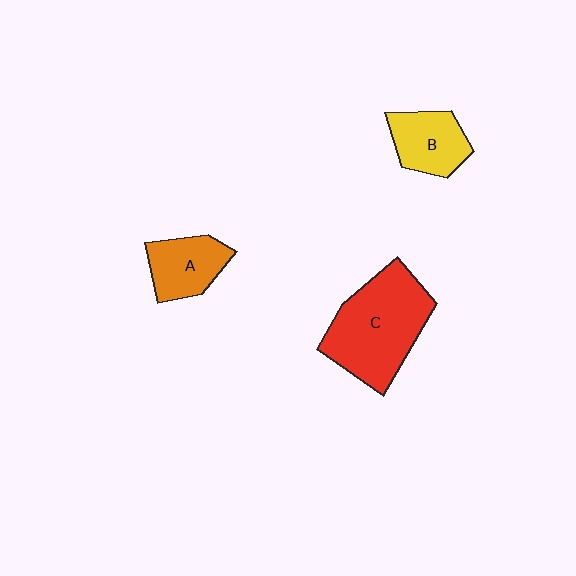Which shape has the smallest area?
Shape A (orange).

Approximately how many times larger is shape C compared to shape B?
Approximately 2.0 times.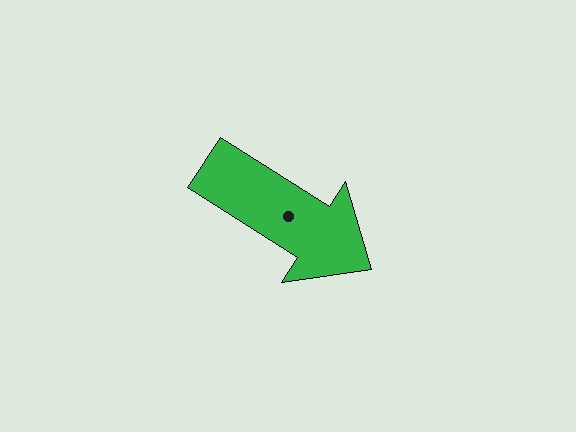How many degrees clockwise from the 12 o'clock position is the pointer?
Approximately 122 degrees.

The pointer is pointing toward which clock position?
Roughly 4 o'clock.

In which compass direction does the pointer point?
Southeast.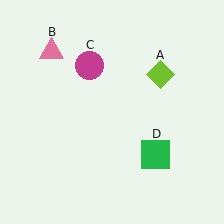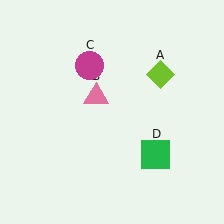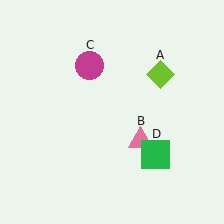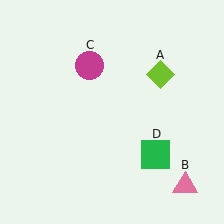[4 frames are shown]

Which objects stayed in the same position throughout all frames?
Lime diamond (object A) and magenta circle (object C) and green square (object D) remained stationary.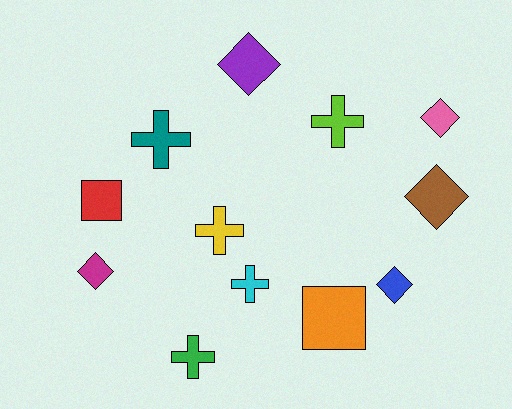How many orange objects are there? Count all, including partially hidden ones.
There is 1 orange object.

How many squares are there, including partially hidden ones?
There are 2 squares.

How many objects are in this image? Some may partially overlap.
There are 12 objects.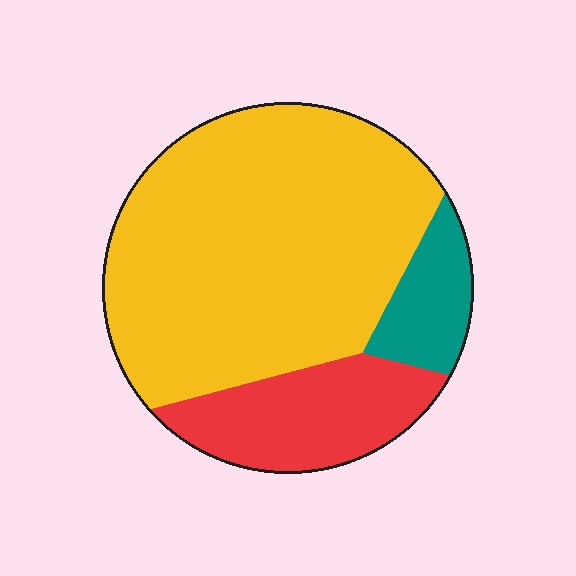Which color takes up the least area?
Teal, at roughly 10%.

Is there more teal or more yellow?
Yellow.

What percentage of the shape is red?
Red covers about 20% of the shape.